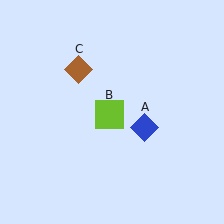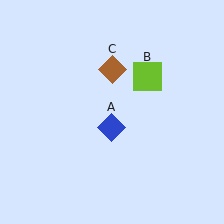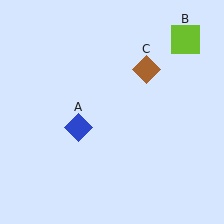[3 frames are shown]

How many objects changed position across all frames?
3 objects changed position: blue diamond (object A), lime square (object B), brown diamond (object C).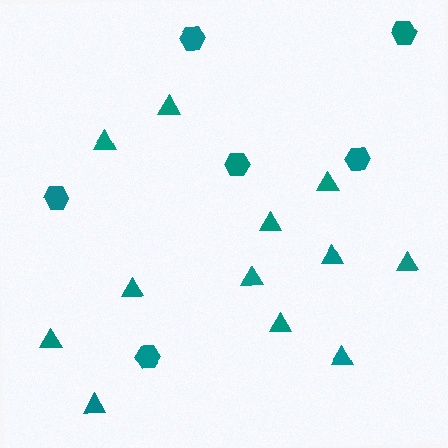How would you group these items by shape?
There are 2 groups: one group of hexagons (6) and one group of triangles (12).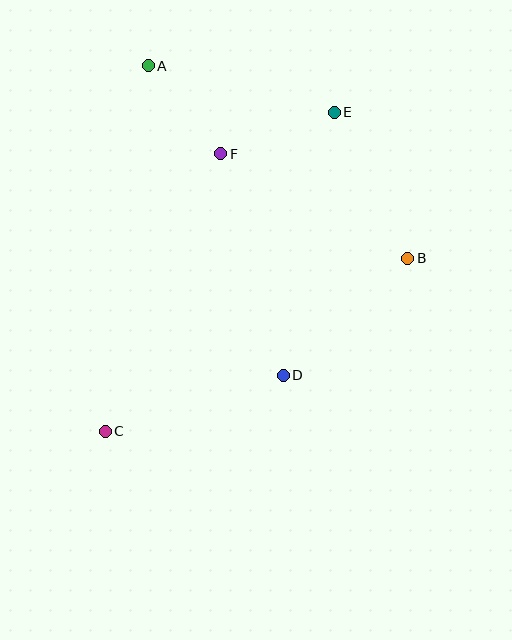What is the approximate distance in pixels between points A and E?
The distance between A and E is approximately 192 pixels.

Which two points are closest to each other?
Points A and F are closest to each other.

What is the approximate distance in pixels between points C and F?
The distance between C and F is approximately 301 pixels.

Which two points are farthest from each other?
Points C and E are farthest from each other.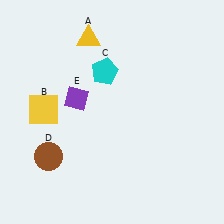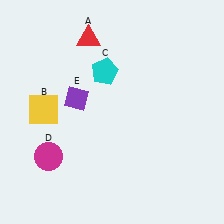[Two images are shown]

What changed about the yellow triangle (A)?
In Image 1, A is yellow. In Image 2, it changed to red.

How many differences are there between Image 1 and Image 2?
There are 2 differences between the two images.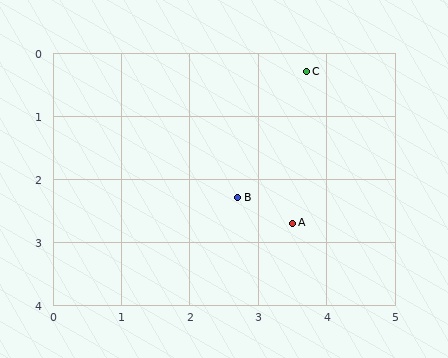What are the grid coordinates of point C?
Point C is at approximately (3.7, 0.3).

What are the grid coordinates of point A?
Point A is at approximately (3.5, 2.7).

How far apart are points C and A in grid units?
Points C and A are about 2.4 grid units apart.